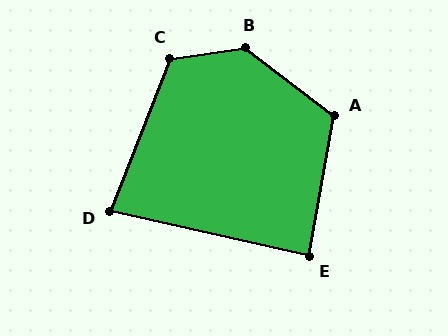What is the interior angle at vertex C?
Approximately 120 degrees (obtuse).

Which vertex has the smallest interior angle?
D, at approximately 81 degrees.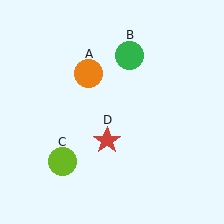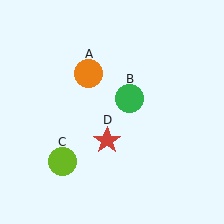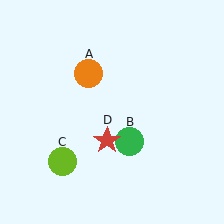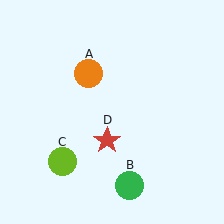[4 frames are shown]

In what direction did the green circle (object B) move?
The green circle (object B) moved down.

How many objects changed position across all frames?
1 object changed position: green circle (object B).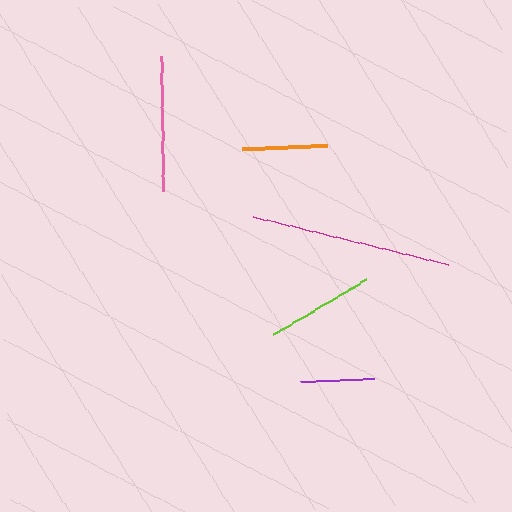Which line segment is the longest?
The magenta line is the longest at approximately 200 pixels.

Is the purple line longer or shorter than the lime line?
The lime line is longer than the purple line.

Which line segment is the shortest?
The purple line is the shortest at approximately 74 pixels.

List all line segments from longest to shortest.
From longest to shortest: magenta, pink, lime, orange, purple.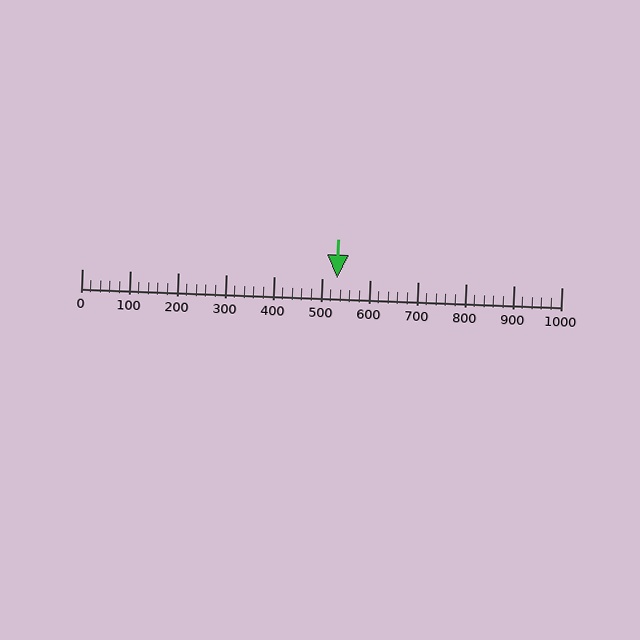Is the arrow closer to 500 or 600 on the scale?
The arrow is closer to 500.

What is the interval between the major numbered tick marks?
The major tick marks are spaced 100 units apart.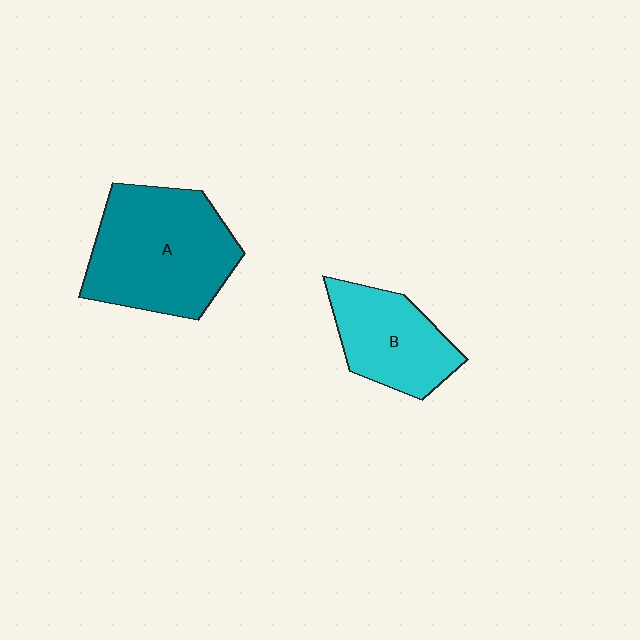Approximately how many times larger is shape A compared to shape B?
Approximately 1.6 times.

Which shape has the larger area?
Shape A (teal).